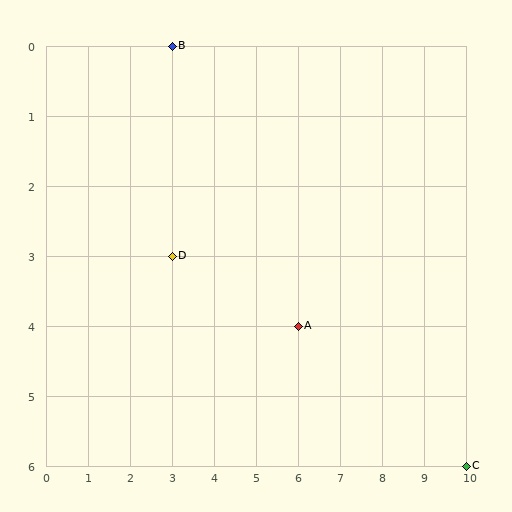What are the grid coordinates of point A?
Point A is at grid coordinates (6, 4).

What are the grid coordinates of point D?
Point D is at grid coordinates (3, 3).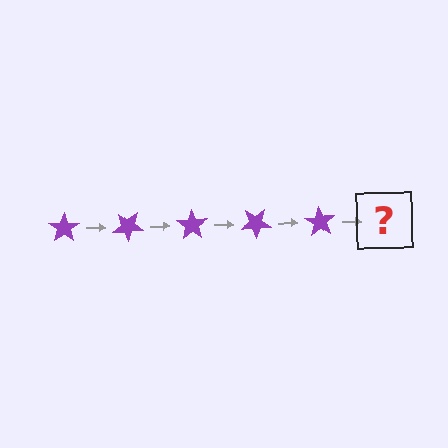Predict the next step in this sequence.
The next step is a purple star rotated 175 degrees.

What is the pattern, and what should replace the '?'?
The pattern is that the star rotates 35 degrees each step. The '?' should be a purple star rotated 175 degrees.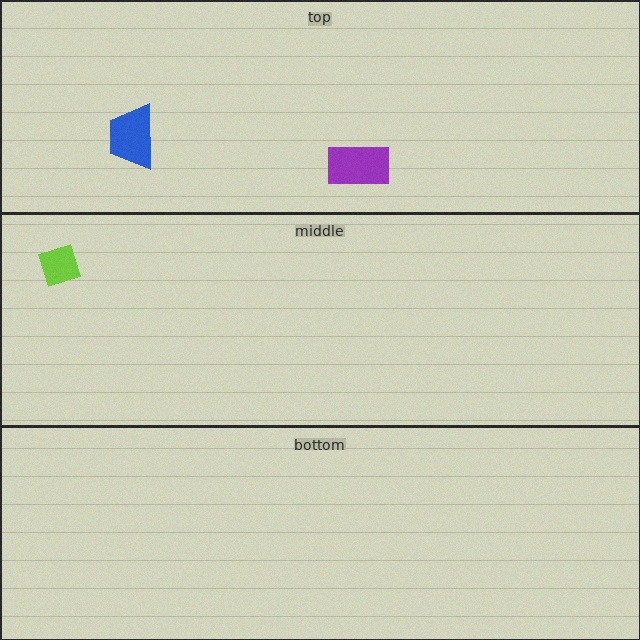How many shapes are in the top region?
2.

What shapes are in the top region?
The blue trapezoid, the purple rectangle.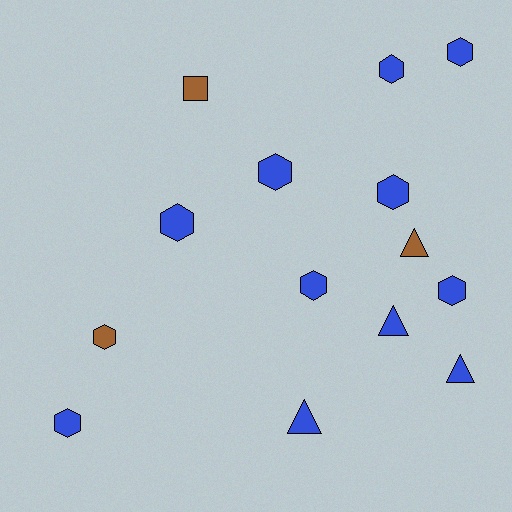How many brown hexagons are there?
There is 1 brown hexagon.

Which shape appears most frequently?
Hexagon, with 9 objects.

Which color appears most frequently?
Blue, with 11 objects.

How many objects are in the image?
There are 14 objects.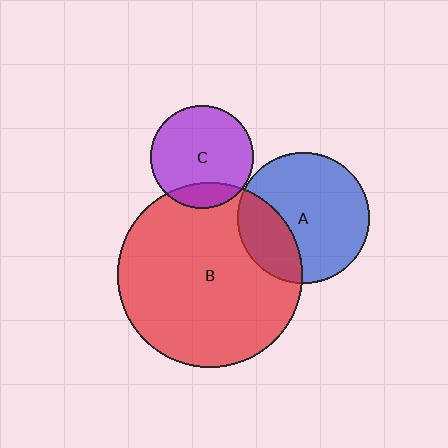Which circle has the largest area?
Circle B (red).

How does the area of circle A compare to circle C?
Approximately 1.6 times.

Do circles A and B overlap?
Yes.